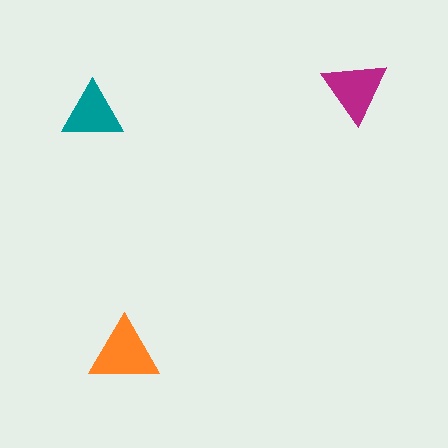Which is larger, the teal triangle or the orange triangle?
The orange one.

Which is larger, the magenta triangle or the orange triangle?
The orange one.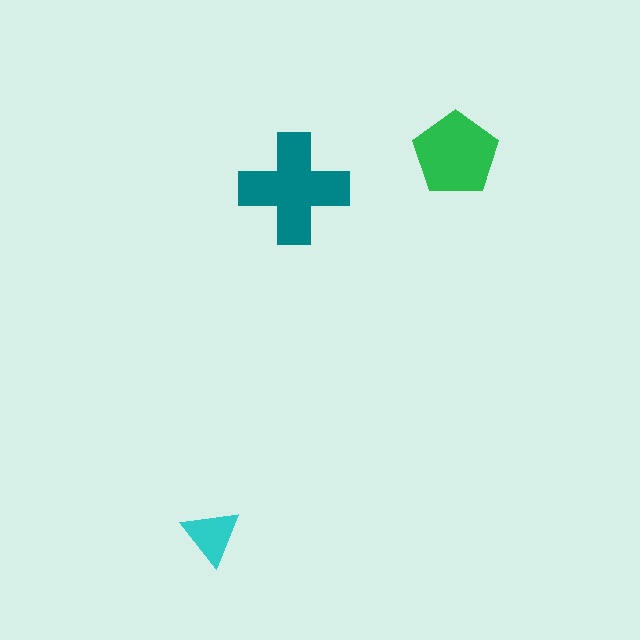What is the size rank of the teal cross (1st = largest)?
1st.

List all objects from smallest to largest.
The cyan triangle, the green pentagon, the teal cross.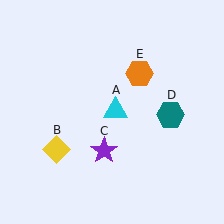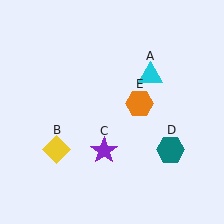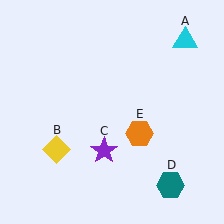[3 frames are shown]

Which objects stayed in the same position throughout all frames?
Yellow diamond (object B) and purple star (object C) remained stationary.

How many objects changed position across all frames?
3 objects changed position: cyan triangle (object A), teal hexagon (object D), orange hexagon (object E).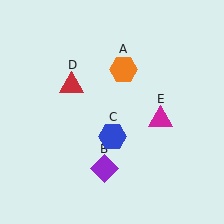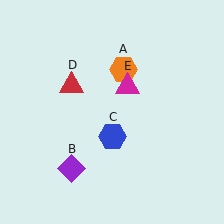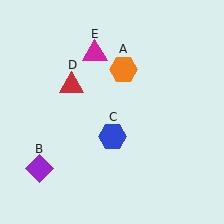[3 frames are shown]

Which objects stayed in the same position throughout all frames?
Orange hexagon (object A) and blue hexagon (object C) and red triangle (object D) remained stationary.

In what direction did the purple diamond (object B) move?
The purple diamond (object B) moved left.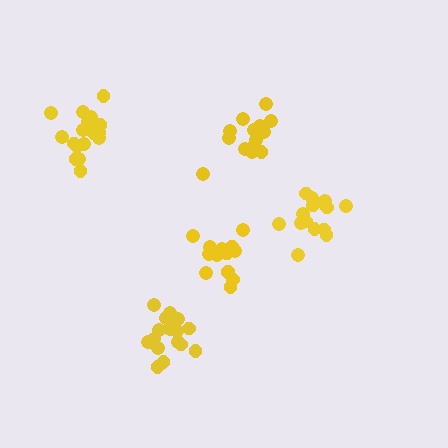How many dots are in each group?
Group 1: 17 dots, Group 2: 14 dots, Group 3: 17 dots, Group 4: 14 dots, Group 5: 15 dots (77 total).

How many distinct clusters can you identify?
There are 5 distinct clusters.